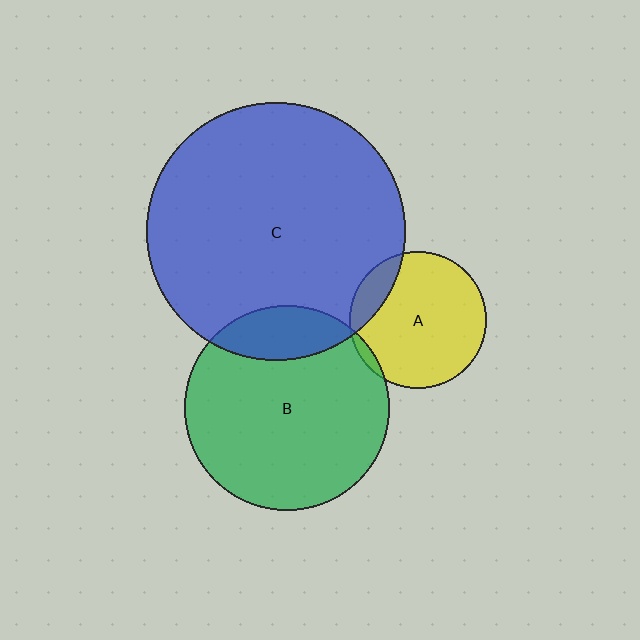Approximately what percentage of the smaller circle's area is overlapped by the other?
Approximately 15%.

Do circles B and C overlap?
Yes.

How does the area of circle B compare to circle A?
Approximately 2.2 times.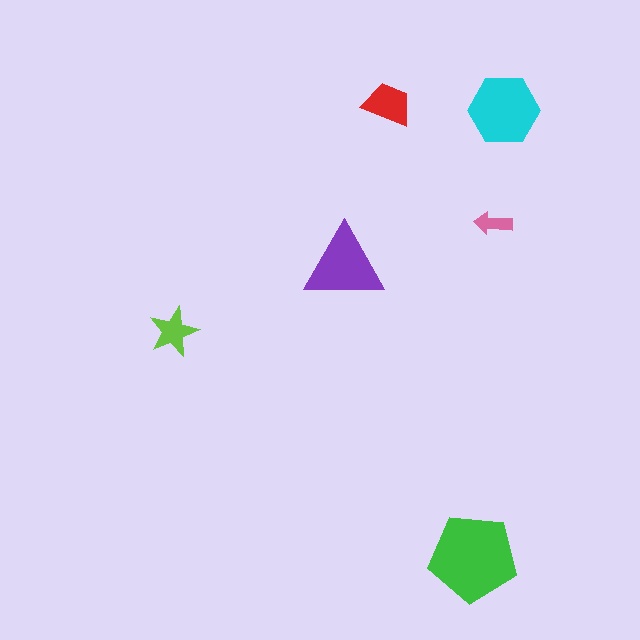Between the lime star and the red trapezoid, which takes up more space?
The red trapezoid.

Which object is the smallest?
The pink arrow.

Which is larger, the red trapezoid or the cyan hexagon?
The cyan hexagon.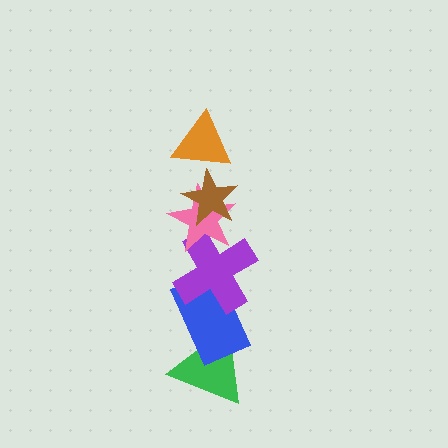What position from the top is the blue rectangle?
The blue rectangle is 5th from the top.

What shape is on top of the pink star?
The brown star is on top of the pink star.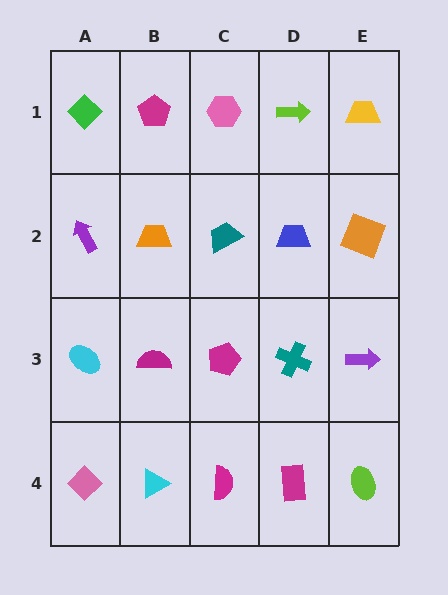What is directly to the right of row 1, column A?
A magenta pentagon.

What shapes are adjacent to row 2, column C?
A pink hexagon (row 1, column C), a magenta pentagon (row 3, column C), an orange trapezoid (row 2, column B), a blue trapezoid (row 2, column D).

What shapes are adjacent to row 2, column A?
A green diamond (row 1, column A), a cyan ellipse (row 3, column A), an orange trapezoid (row 2, column B).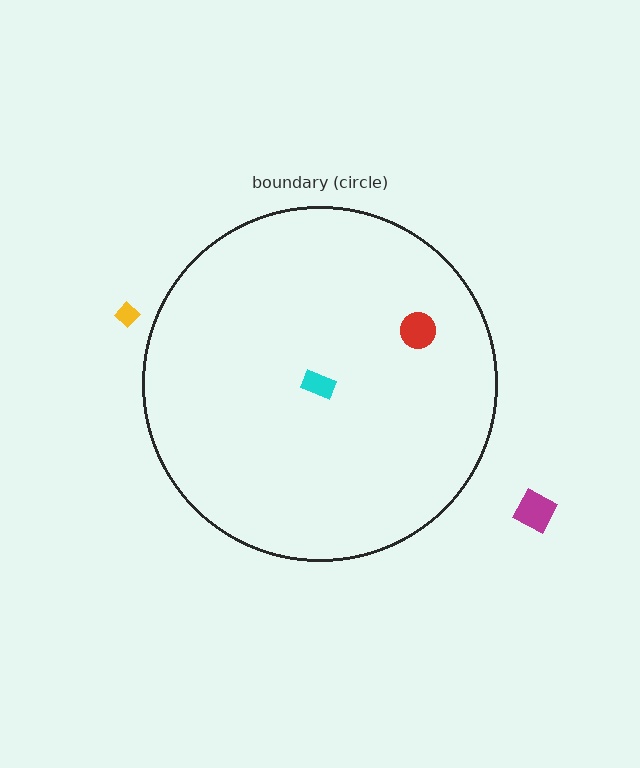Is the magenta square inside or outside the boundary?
Outside.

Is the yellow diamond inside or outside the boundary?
Outside.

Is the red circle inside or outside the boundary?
Inside.